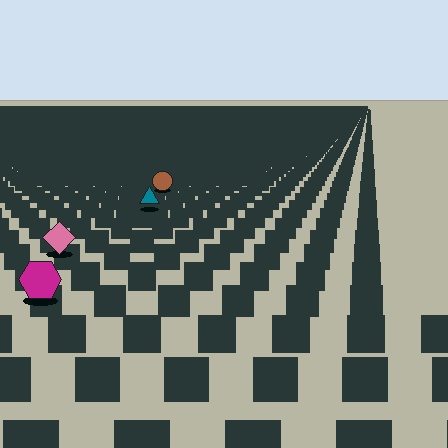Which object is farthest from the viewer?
The brown circle is farthest from the viewer. It appears smaller and the ground texture around it is denser.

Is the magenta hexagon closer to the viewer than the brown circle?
Yes. The magenta hexagon is closer — you can tell from the texture gradient: the ground texture is coarser near it.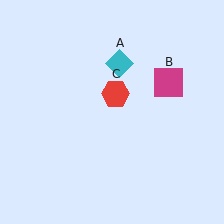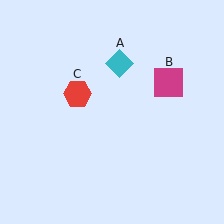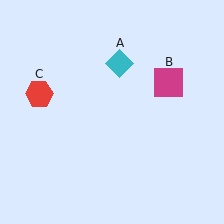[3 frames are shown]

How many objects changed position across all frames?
1 object changed position: red hexagon (object C).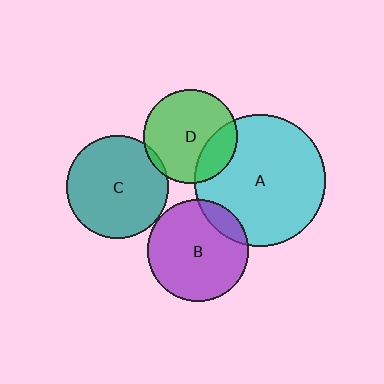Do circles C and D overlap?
Yes.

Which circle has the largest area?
Circle A (cyan).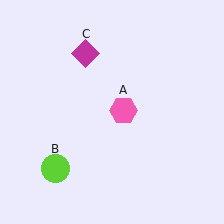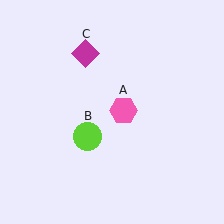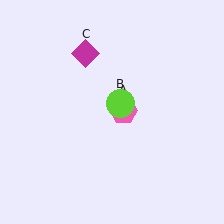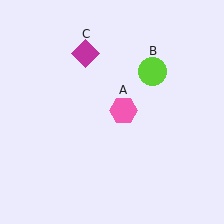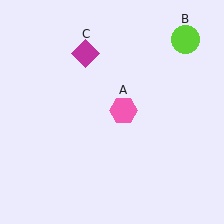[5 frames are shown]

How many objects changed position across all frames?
1 object changed position: lime circle (object B).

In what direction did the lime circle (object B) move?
The lime circle (object B) moved up and to the right.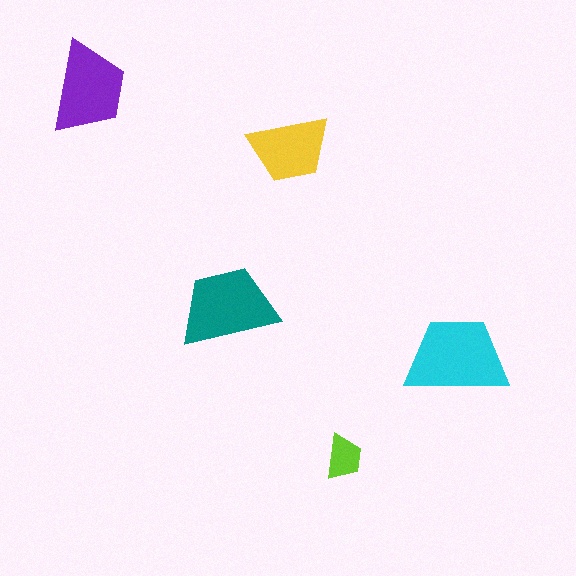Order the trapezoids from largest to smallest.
the cyan one, the teal one, the purple one, the yellow one, the lime one.